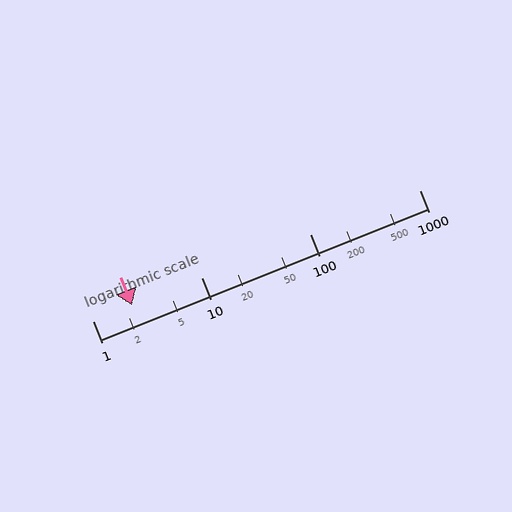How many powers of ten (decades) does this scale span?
The scale spans 3 decades, from 1 to 1000.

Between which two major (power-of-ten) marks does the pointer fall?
The pointer is between 1 and 10.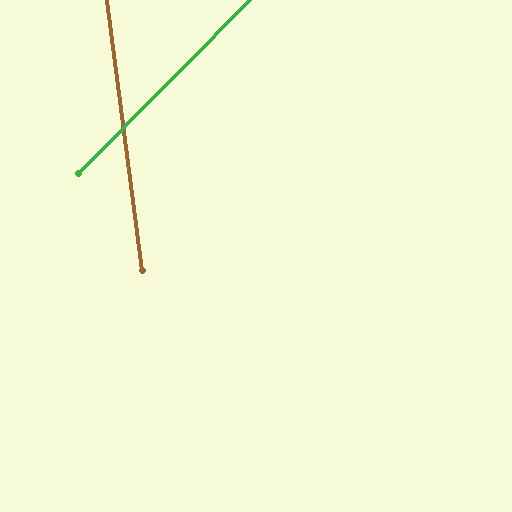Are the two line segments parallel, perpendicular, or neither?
Neither parallel nor perpendicular — they differ by about 52°.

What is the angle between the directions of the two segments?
Approximately 52 degrees.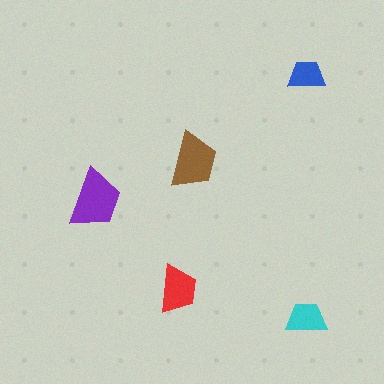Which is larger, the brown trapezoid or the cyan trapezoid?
The brown one.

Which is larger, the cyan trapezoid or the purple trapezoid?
The purple one.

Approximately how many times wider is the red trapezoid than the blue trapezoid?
About 1.5 times wider.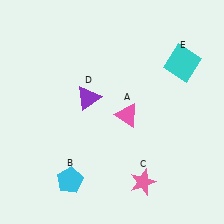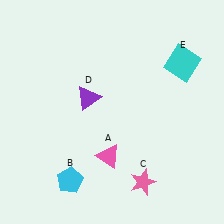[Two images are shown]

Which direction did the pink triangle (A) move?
The pink triangle (A) moved down.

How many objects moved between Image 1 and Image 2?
1 object moved between the two images.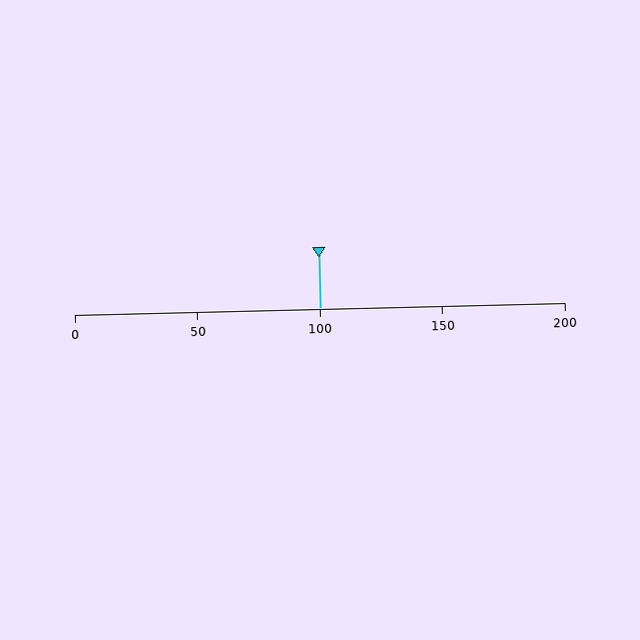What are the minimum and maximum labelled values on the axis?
The axis runs from 0 to 200.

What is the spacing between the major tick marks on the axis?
The major ticks are spaced 50 apart.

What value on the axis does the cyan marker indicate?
The marker indicates approximately 100.